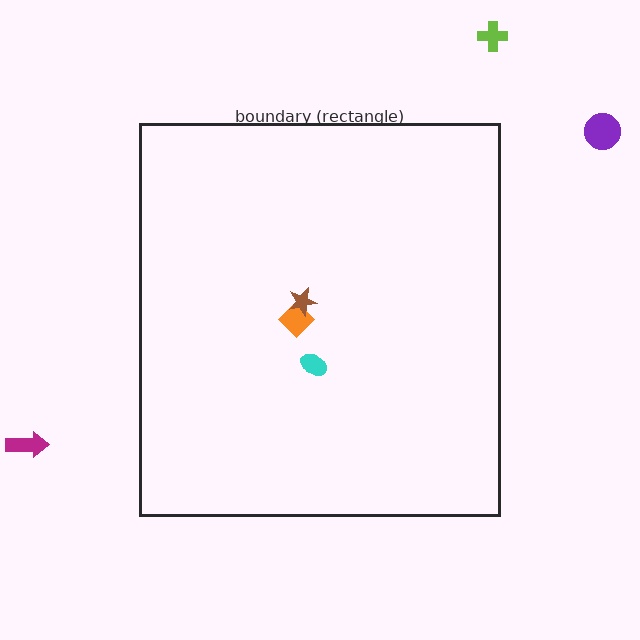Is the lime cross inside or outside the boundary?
Outside.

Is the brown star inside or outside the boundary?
Inside.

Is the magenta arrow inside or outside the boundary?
Outside.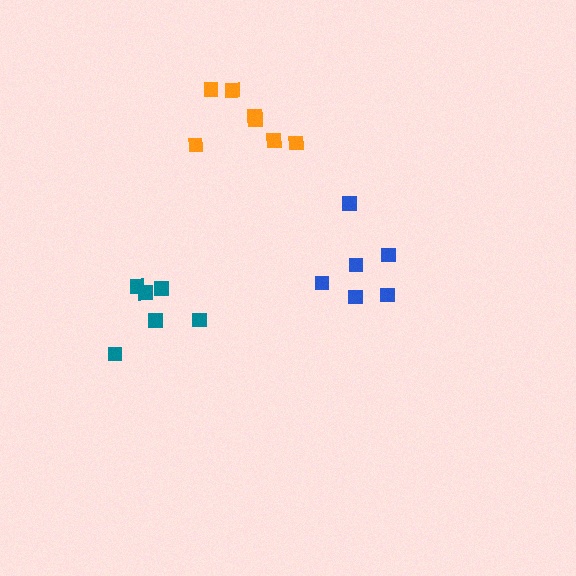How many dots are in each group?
Group 1: 6 dots, Group 2: 6 dots, Group 3: 7 dots (19 total).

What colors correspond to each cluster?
The clusters are colored: blue, teal, orange.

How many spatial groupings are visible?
There are 3 spatial groupings.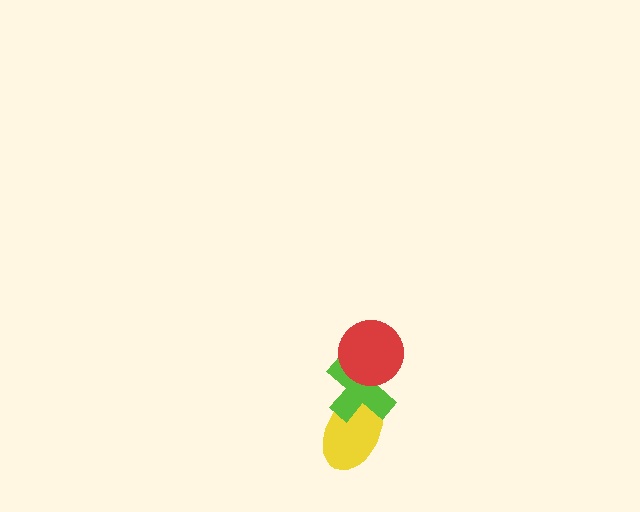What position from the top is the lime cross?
The lime cross is 2nd from the top.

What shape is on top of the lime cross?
The red circle is on top of the lime cross.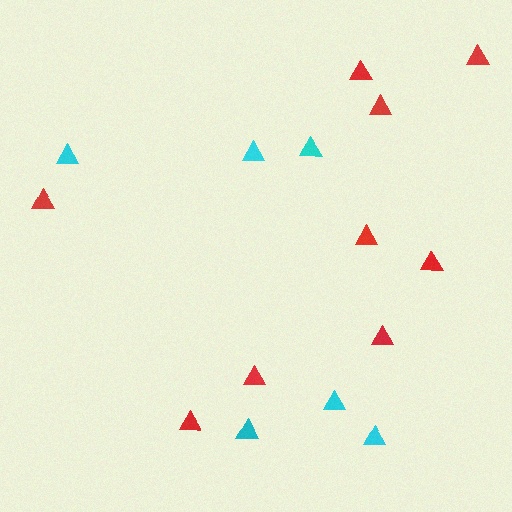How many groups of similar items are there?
There are 2 groups: one group of red triangles (9) and one group of cyan triangles (6).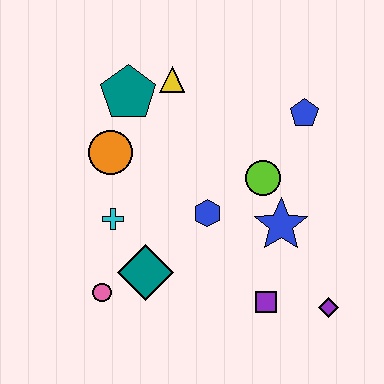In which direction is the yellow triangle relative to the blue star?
The yellow triangle is above the blue star.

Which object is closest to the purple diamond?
The purple square is closest to the purple diamond.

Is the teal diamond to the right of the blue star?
No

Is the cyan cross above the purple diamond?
Yes